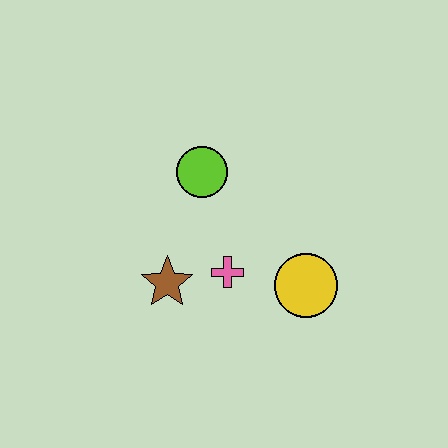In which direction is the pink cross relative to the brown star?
The pink cross is to the right of the brown star.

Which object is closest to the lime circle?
The pink cross is closest to the lime circle.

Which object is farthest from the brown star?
The yellow circle is farthest from the brown star.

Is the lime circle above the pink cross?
Yes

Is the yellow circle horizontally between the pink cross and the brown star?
No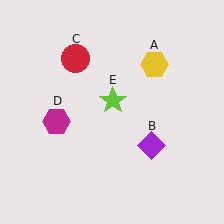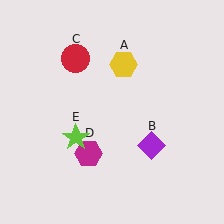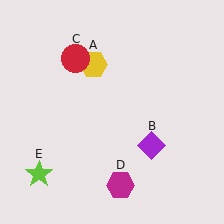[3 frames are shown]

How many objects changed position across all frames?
3 objects changed position: yellow hexagon (object A), magenta hexagon (object D), lime star (object E).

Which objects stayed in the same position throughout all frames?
Purple diamond (object B) and red circle (object C) remained stationary.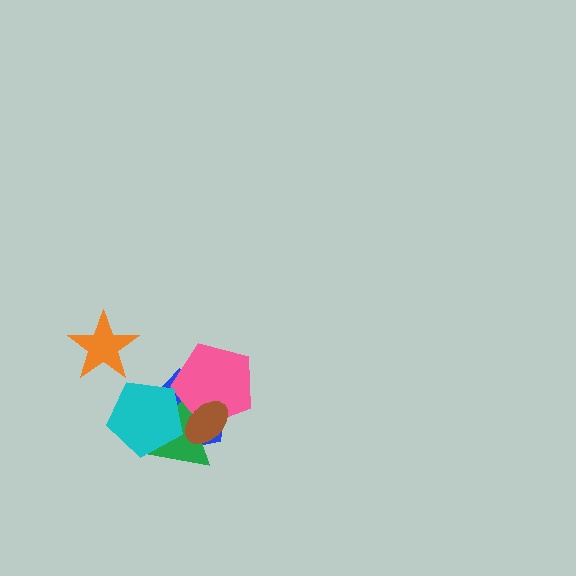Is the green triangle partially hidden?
Yes, it is partially covered by another shape.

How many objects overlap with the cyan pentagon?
2 objects overlap with the cyan pentagon.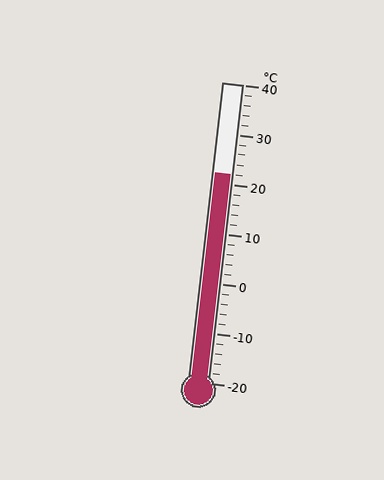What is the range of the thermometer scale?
The thermometer scale ranges from -20°C to 40°C.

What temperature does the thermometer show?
The thermometer shows approximately 22°C.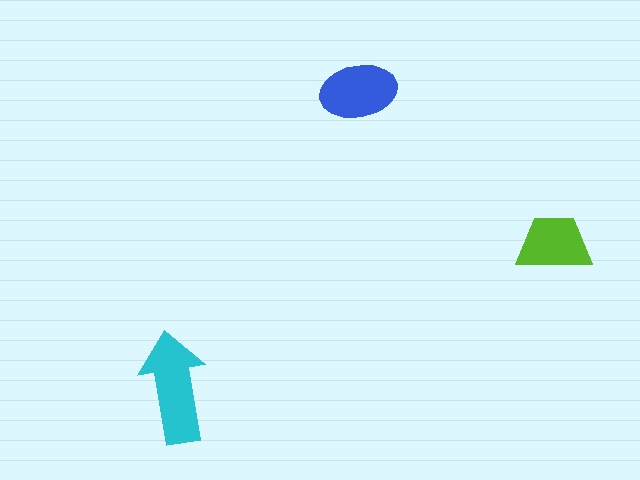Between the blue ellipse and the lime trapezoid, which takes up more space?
The blue ellipse.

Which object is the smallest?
The lime trapezoid.